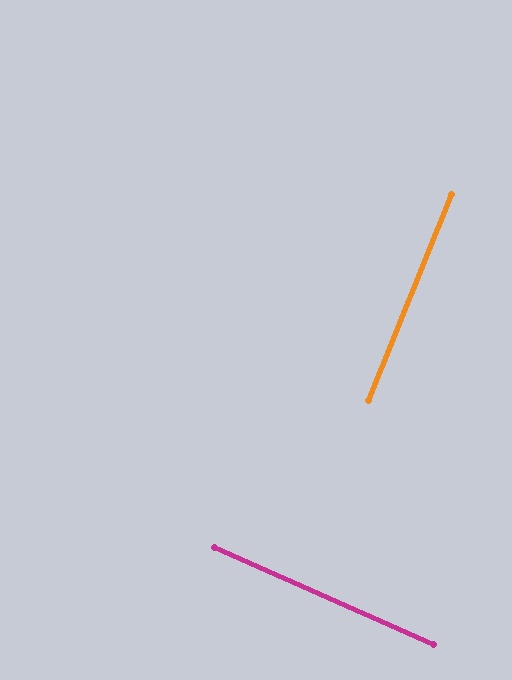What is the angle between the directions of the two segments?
Approximately 88 degrees.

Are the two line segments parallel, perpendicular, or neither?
Perpendicular — they meet at approximately 88°.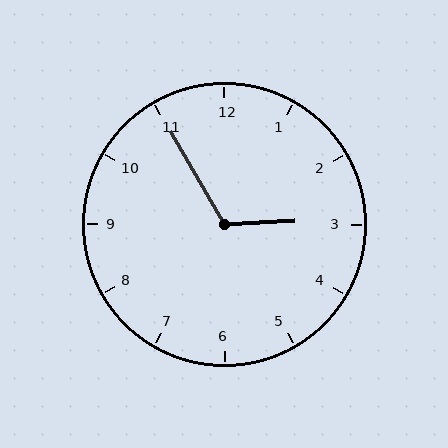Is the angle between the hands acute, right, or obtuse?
It is obtuse.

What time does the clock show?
2:55.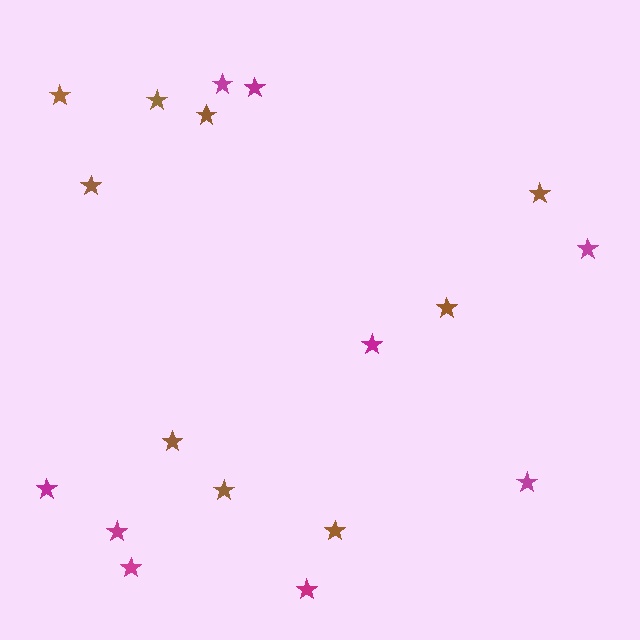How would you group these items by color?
There are 2 groups: one group of brown stars (9) and one group of magenta stars (9).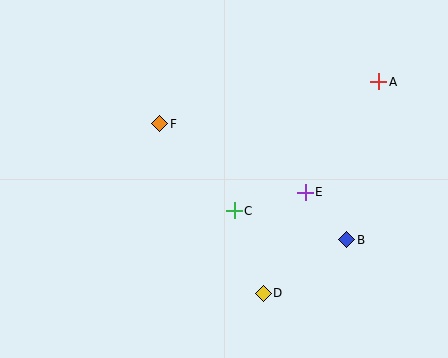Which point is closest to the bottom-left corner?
Point D is closest to the bottom-left corner.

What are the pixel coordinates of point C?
Point C is at (234, 211).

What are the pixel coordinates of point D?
Point D is at (263, 293).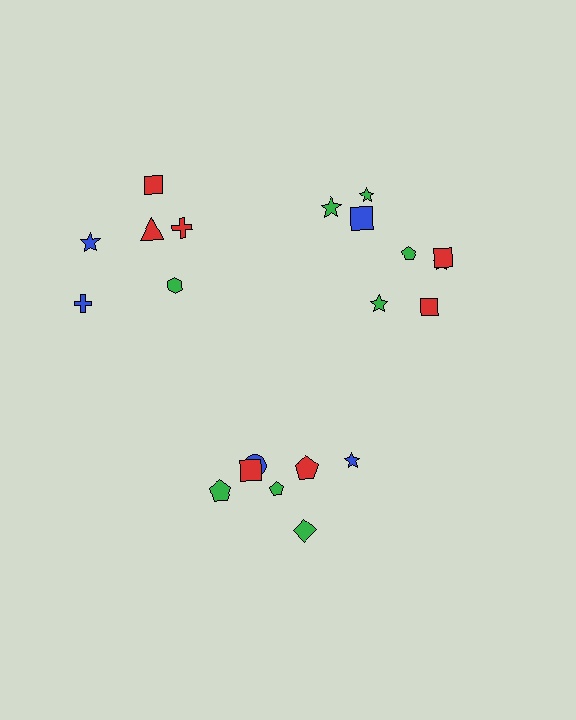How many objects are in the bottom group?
There are 7 objects.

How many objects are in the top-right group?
There are 8 objects.